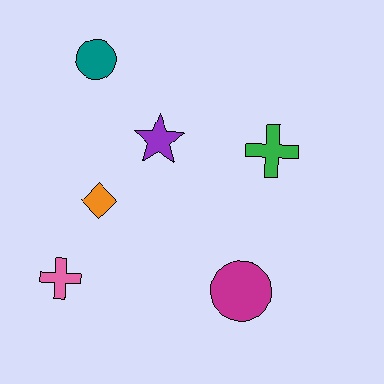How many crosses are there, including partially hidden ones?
There are 2 crosses.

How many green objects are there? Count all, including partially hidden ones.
There is 1 green object.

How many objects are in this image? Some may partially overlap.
There are 6 objects.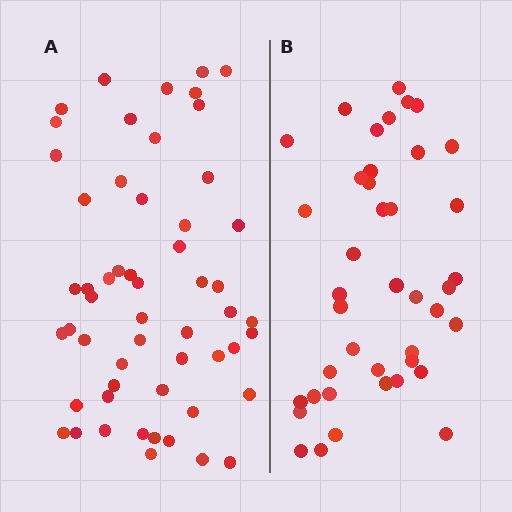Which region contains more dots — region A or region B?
Region A (the left region) has more dots.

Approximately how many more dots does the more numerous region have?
Region A has approximately 15 more dots than region B.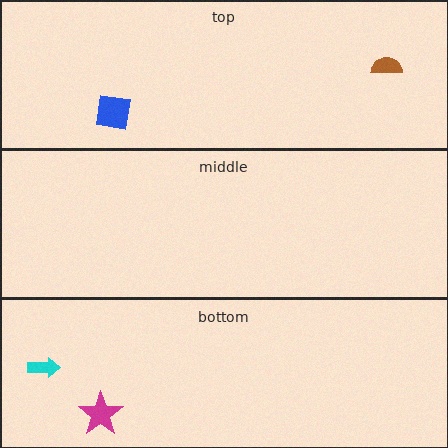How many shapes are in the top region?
2.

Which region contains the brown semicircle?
The top region.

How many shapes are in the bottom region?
2.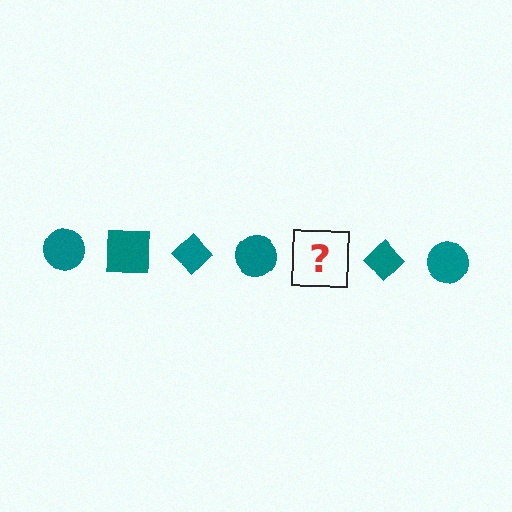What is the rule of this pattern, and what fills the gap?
The rule is that the pattern cycles through circle, square, diamond shapes in teal. The gap should be filled with a teal square.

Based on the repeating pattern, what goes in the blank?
The blank should be a teal square.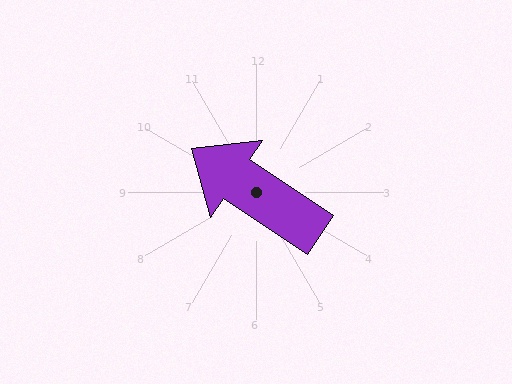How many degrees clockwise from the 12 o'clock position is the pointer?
Approximately 304 degrees.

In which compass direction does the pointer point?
Northwest.